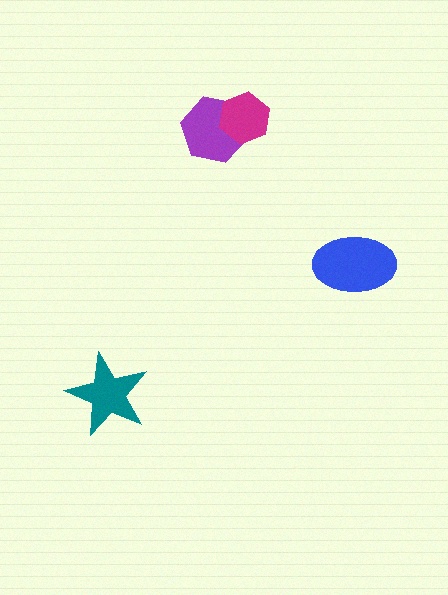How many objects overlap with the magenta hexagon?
1 object overlaps with the magenta hexagon.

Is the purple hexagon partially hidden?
Yes, it is partially covered by another shape.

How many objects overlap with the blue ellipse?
0 objects overlap with the blue ellipse.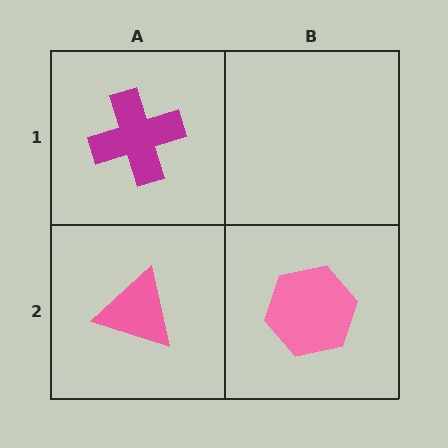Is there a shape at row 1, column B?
No, that cell is empty.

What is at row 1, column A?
A magenta cross.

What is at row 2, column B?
A pink hexagon.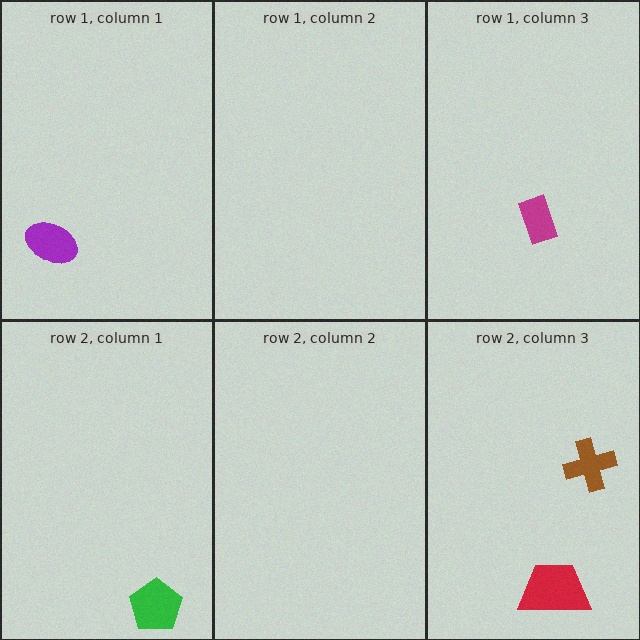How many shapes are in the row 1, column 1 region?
1.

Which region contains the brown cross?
The row 2, column 3 region.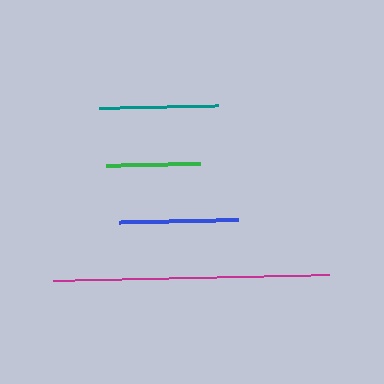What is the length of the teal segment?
The teal segment is approximately 119 pixels long.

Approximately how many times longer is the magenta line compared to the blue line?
The magenta line is approximately 2.3 times the length of the blue line.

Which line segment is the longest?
The magenta line is the longest at approximately 276 pixels.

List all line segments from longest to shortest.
From longest to shortest: magenta, teal, blue, green.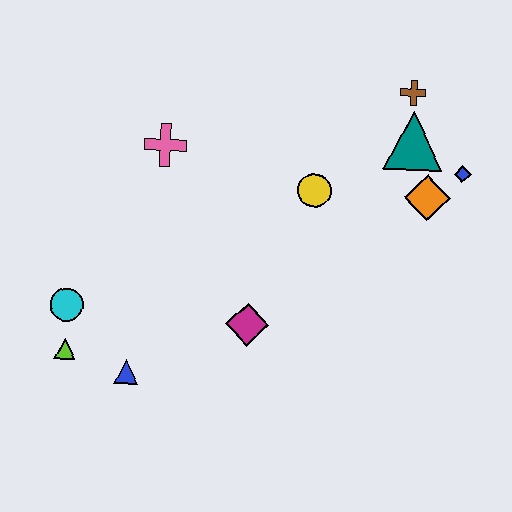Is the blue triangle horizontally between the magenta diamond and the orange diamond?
No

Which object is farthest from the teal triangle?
The lime triangle is farthest from the teal triangle.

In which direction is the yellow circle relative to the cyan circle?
The yellow circle is to the right of the cyan circle.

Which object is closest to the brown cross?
The teal triangle is closest to the brown cross.